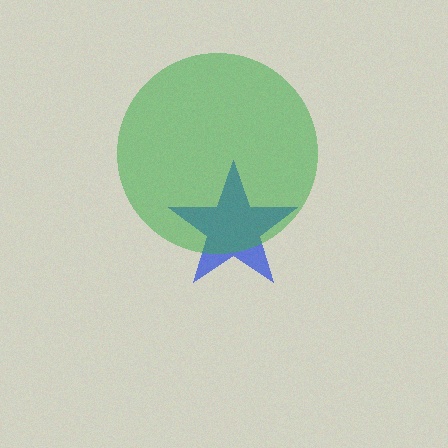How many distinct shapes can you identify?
There are 2 distinct shapes: a blue star, a green circle.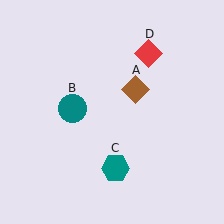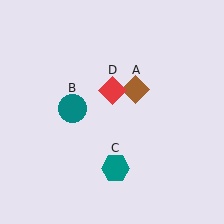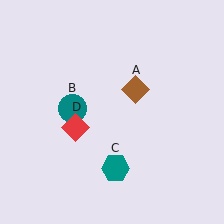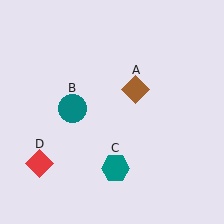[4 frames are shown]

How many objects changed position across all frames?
1 object changed position: red diamond (object D).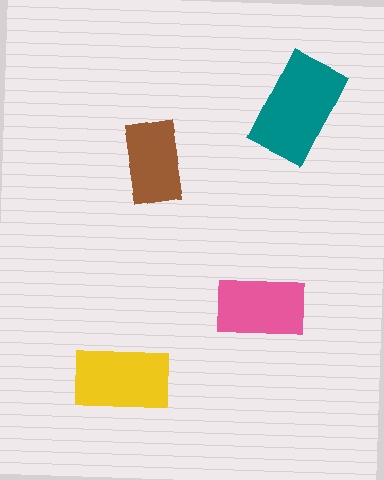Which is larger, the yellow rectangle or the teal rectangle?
The teal one.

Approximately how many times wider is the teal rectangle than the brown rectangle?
About 1.5 times wider.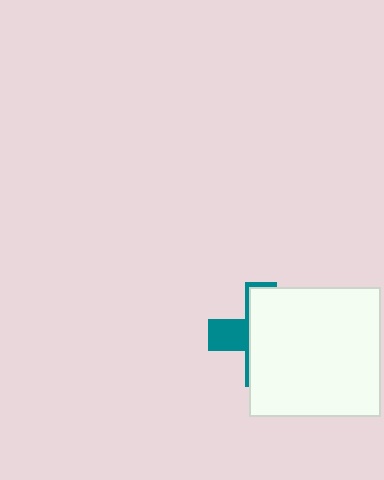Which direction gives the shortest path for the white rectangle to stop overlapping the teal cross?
Moving right gives the shortest separation.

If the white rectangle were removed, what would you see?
You would see the complete teal cross.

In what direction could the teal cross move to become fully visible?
The teal cross could move left. That would shift it out from behind the white rectangle entirely.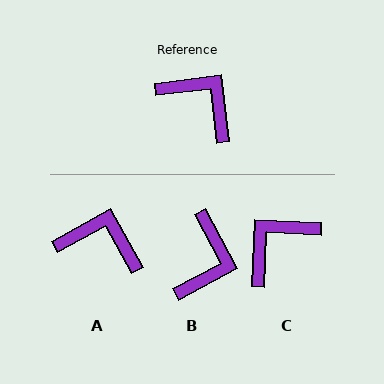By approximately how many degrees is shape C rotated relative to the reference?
Approximately 80 degrees counter-clockwise.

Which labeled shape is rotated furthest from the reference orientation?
C, about 80 degrees away.